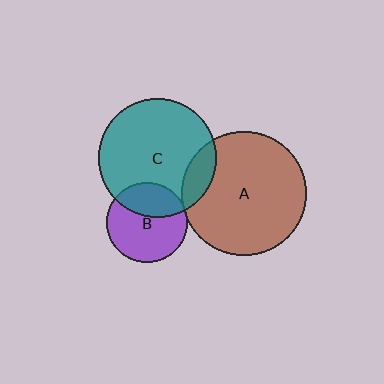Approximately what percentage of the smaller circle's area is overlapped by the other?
Approximately 15%.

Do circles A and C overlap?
Yes.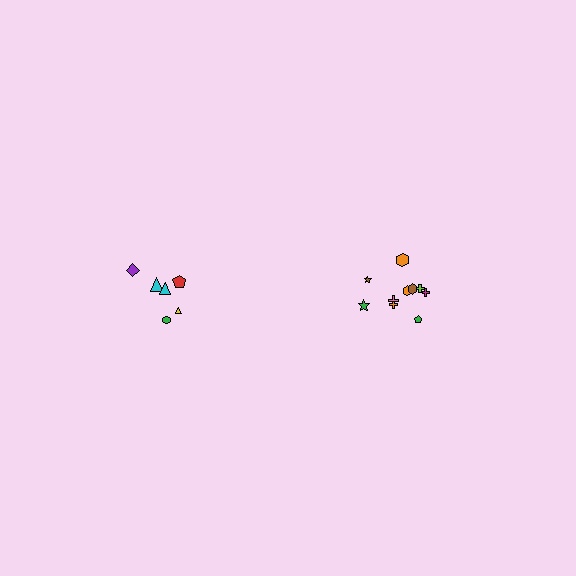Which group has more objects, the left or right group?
The right group.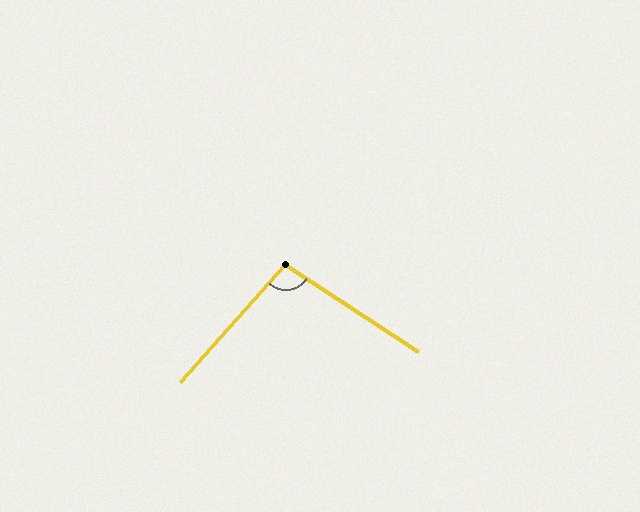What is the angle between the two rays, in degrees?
Approximately 98 degrees.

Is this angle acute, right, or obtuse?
It is obtuse.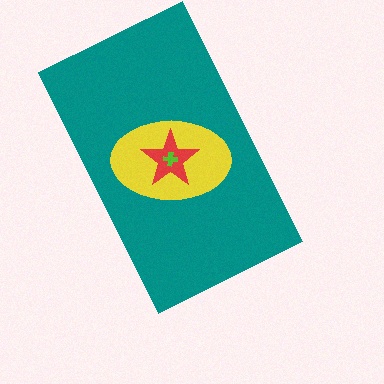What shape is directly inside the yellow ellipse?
The red star.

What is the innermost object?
The lime cross.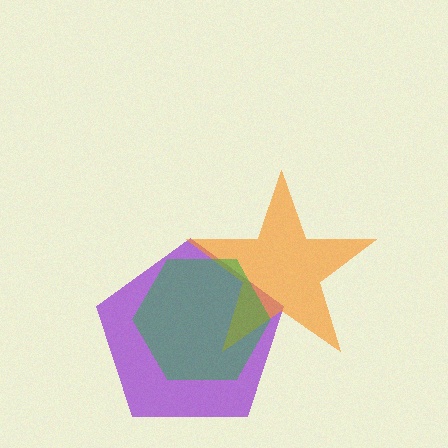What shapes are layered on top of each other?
The layered shapes are: a purple pentagon, an orange star, a green hexagon.